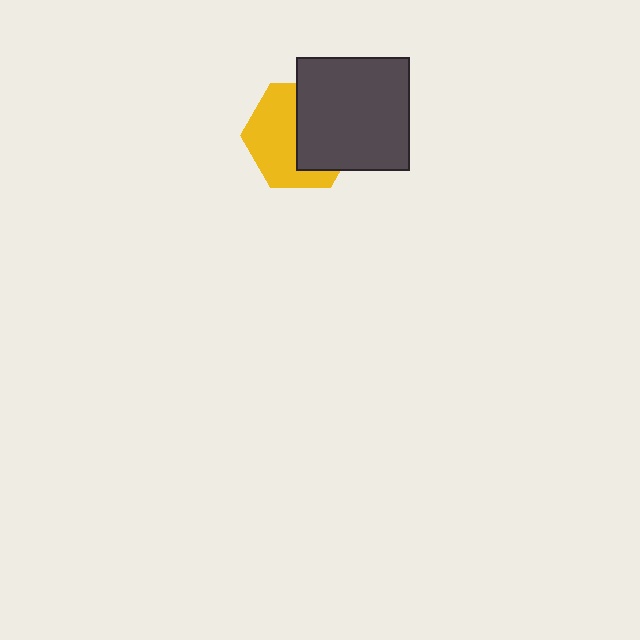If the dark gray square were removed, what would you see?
You would see the complete yellow hexagon.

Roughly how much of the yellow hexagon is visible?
About half of it is visible (roughly 51%).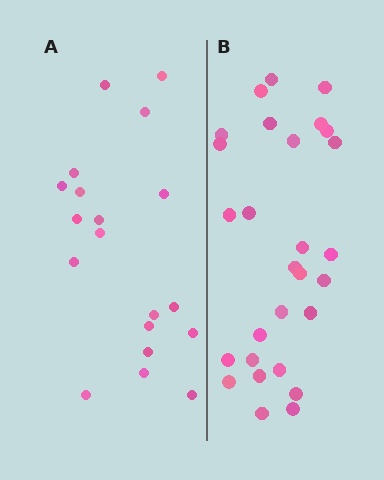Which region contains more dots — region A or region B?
Region B (the right region) has more dots.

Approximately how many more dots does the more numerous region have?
Region B has roughly 8 or so more dots than region A.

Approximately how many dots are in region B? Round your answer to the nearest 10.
About 30 dots. (The exact count is 28, which rounds to 30.)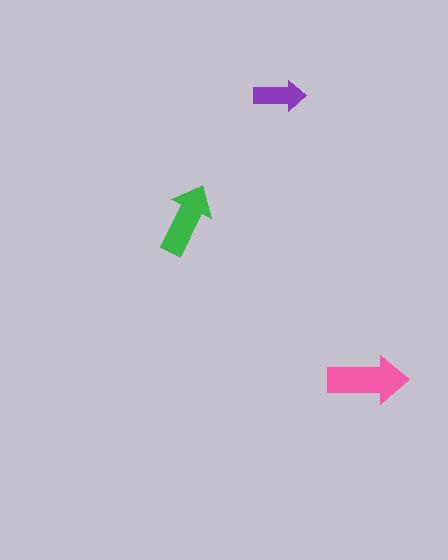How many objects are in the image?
There are 3 objects in the image.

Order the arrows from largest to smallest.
the pink one, the green one, the purple one.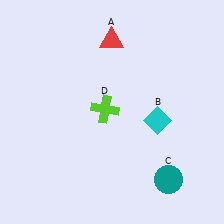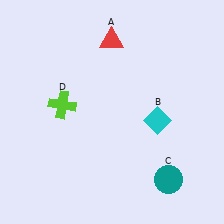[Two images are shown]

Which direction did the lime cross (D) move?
The lime cross (D) moved left.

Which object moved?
The lime cross (D) moved left.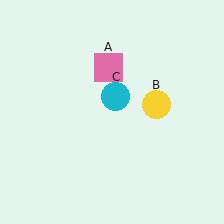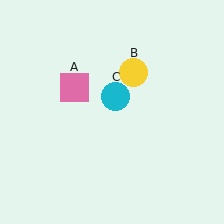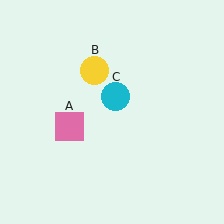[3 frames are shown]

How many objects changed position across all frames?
2 objects changed position: pink square (object A), yellow circle (object B).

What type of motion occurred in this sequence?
The pink square (object A), yellow circle (object B) rotated counterclockwise around the center of the scene.